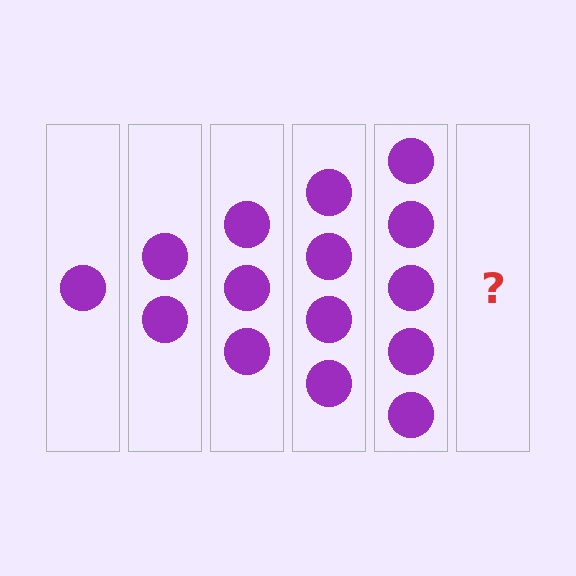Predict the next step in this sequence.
The next step is 6 circles.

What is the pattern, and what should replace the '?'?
The pattern is that each step adds one more circle. The '?' should be 6 circles.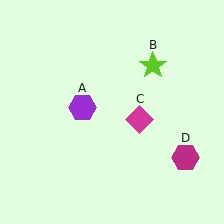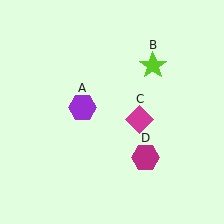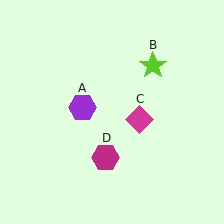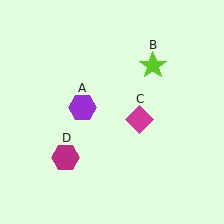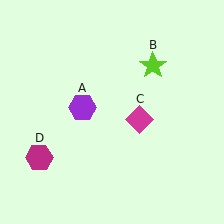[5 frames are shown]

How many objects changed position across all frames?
1 object changed position: magenta hexagon (object D).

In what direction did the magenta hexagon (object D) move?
The magenta hexagon (object D) moved left.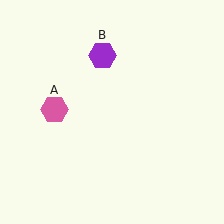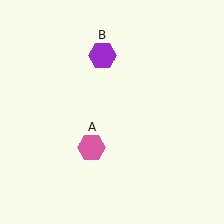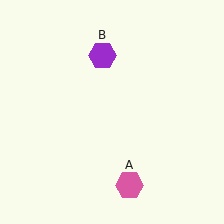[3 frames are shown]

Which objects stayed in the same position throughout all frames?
Purple hexagon (object B) remained stationary.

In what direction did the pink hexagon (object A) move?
The pink hexagon (object A) moved down and to the right.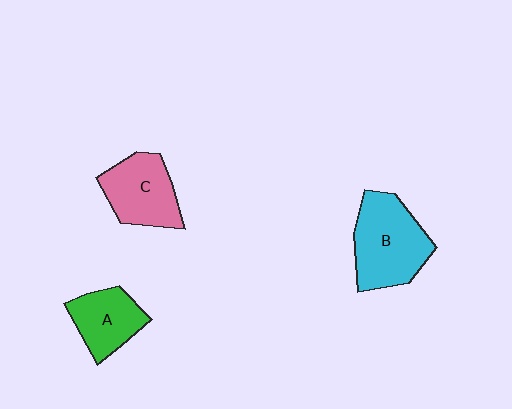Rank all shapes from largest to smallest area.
From largest to smallest: B (cyan), C (pink), A (green).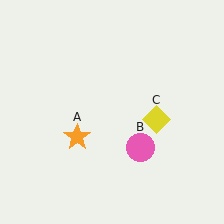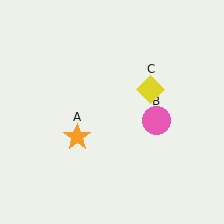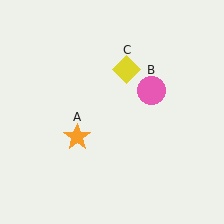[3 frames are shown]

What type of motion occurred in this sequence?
The pink circle (object B), yellow diamond (object C) rotated counterclockwise around the center of the scene.